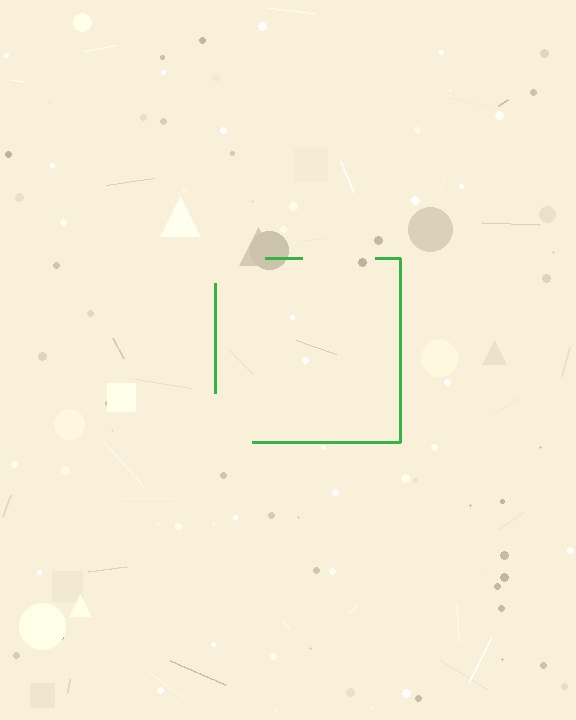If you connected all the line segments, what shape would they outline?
They would outline a square.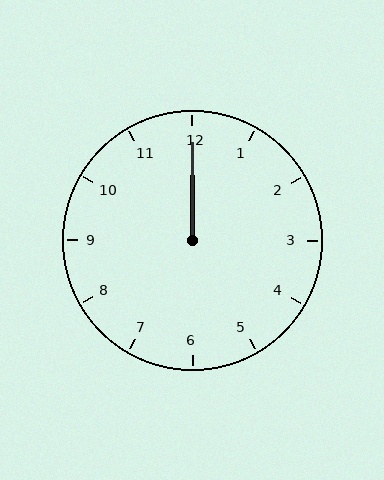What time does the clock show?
12:00.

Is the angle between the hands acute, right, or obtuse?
It is acute.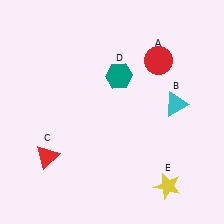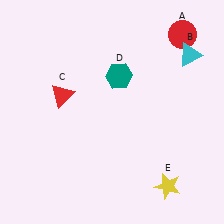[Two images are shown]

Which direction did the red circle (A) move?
The red circle (A) moved up.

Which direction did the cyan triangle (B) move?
The cyan triangle (B) moved up.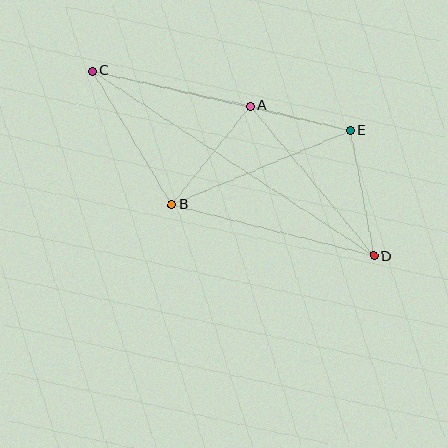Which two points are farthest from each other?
Points C and D are farthest from each other.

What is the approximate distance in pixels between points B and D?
The distance between B and D is approximately 209 pixels.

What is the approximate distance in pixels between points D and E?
The distance between D and E is approximately 128 pixels.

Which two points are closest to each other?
Points A and E are closest to each other.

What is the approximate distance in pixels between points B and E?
The distance between B and E is approximately 193 pixels.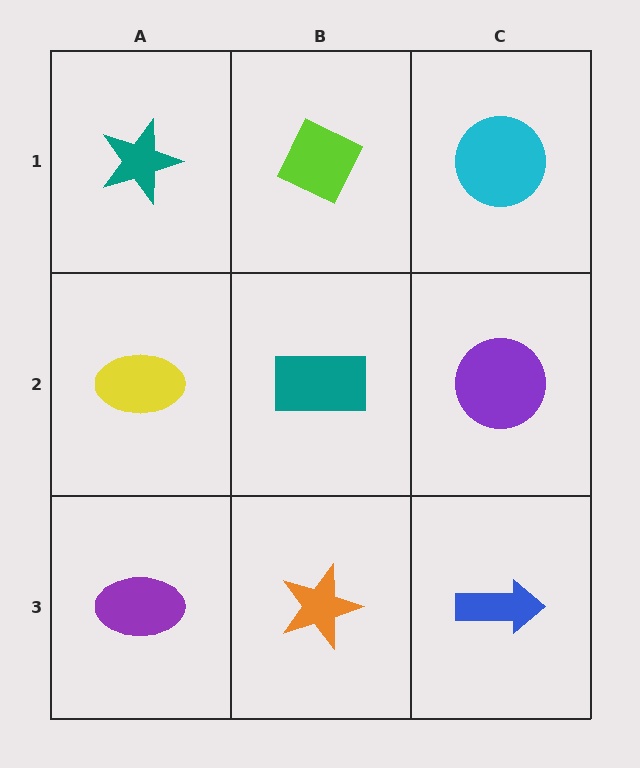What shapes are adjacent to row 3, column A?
A yellow ellipse (row 2, column A), an orange star (row 3, column B).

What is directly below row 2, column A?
A purple ellipse.